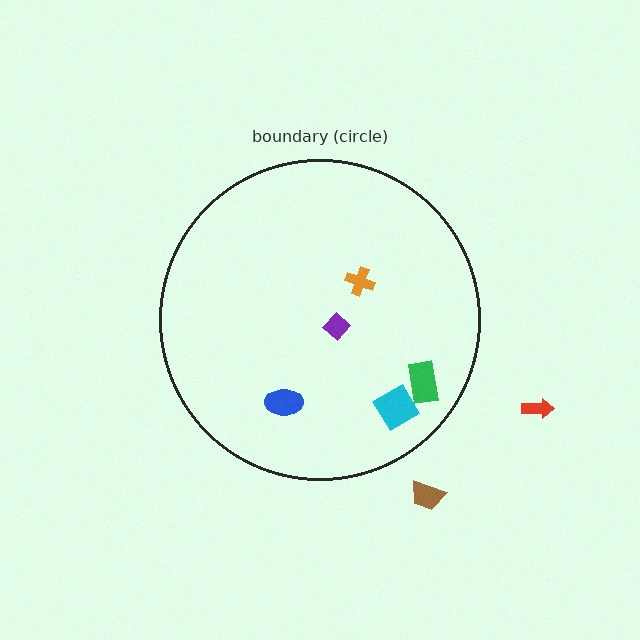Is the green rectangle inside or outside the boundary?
Inside.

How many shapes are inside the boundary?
5 inside, 2 outside.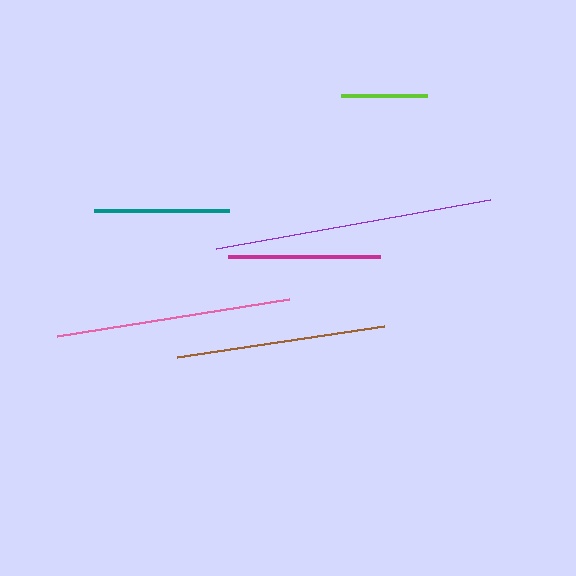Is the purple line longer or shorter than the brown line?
The purple line is longer than the brown line.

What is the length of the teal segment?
The teal segment is approximately 135 pixels long.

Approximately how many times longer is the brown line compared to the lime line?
The brown line is approximately 2.4 times the length of the lime line.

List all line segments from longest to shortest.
From longest to shortest: purple, pink, brown, magenta, teal, lime.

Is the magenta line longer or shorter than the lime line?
The magenta line is longer than the lime line.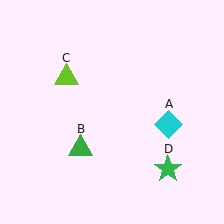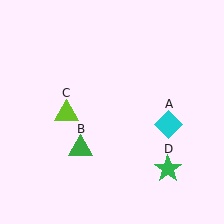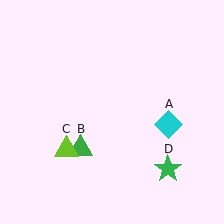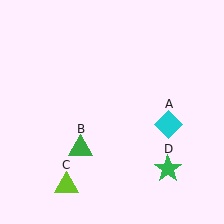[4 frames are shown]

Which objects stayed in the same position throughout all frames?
Cyan diamond (object A) and green triangle (object B) and green star (object D) remained stationary.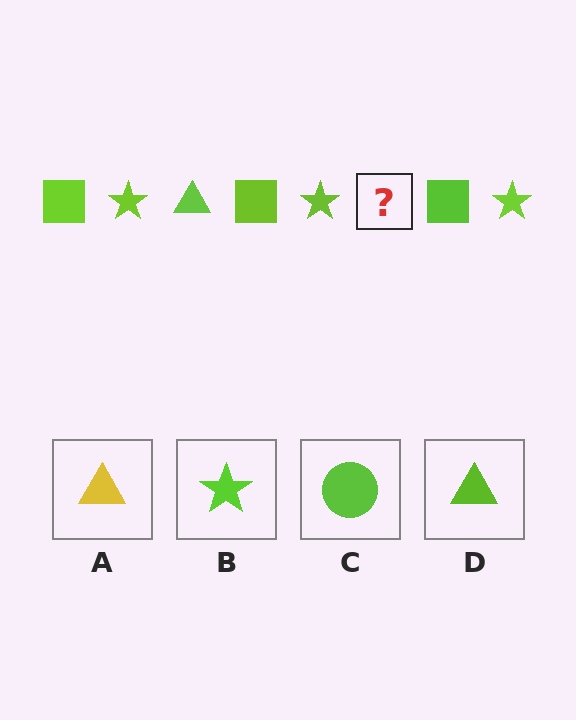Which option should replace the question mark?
Option D.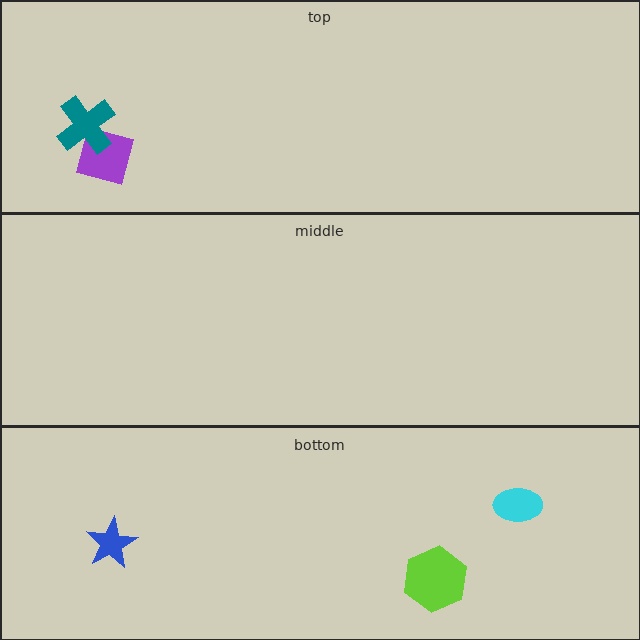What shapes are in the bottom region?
The blue star, the lime hexagon, the cyan ellipse.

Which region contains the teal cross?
The top region.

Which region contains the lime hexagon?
The bottom region.